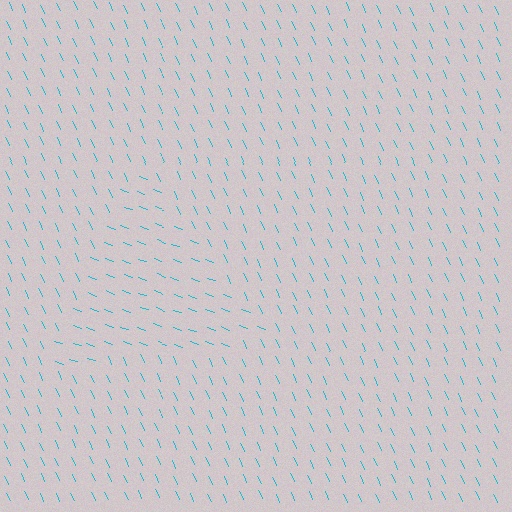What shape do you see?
I see a triangle.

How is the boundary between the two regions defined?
The boundary is defined purely by a change in line orientation (approximately 45 degrees difference). All lines are the same color and thickness.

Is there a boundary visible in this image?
Yes, there is a texture boundary formed by a change in line orientation.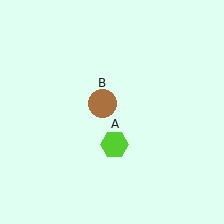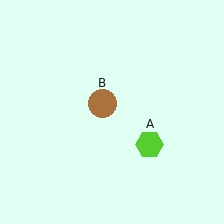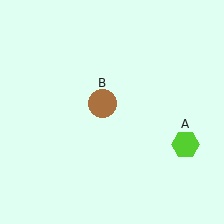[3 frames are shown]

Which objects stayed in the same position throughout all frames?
Brown circle (object B) remained stationary.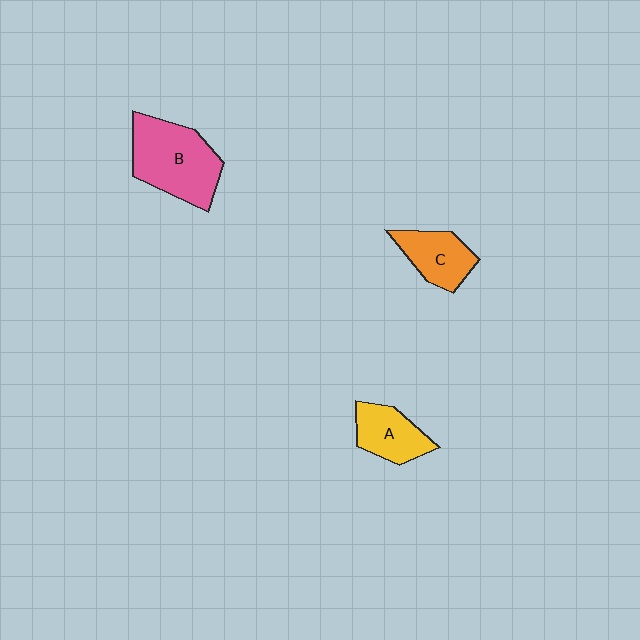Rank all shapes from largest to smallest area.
From largest to smallest: B (pink), C (orange), A (yellow).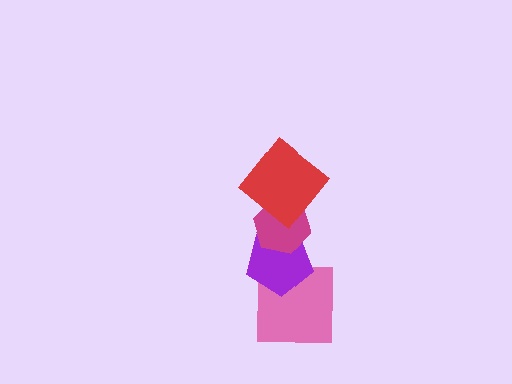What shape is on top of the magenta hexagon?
The red diamond is on top of the magenta hexagon.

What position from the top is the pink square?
The pink square is 4th from the top.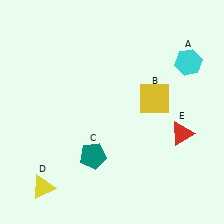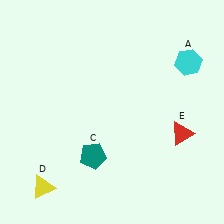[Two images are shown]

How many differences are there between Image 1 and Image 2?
There is 1 difference between the two images.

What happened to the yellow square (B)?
The yellow square (B) was removed in Image 2. It was in the top-right area of Image 1.